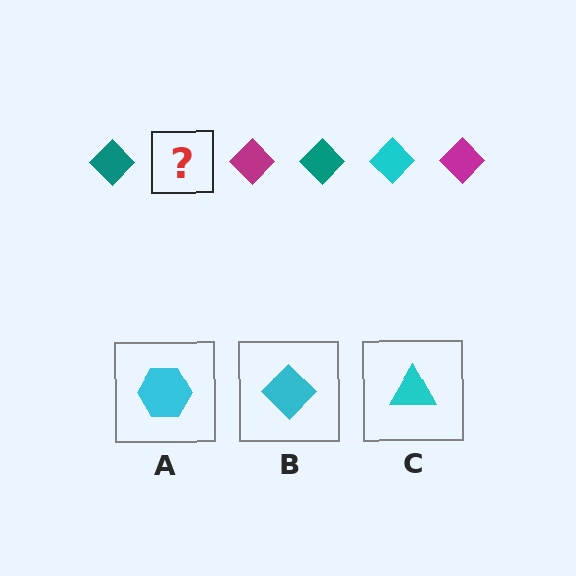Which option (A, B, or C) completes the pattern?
B.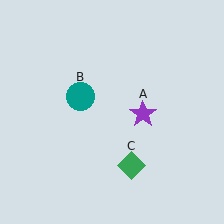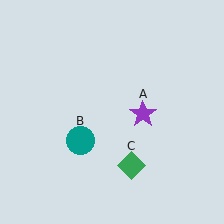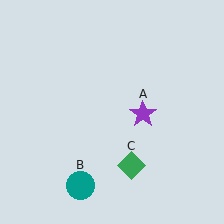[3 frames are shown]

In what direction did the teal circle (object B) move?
The teal circle (object B) moved down.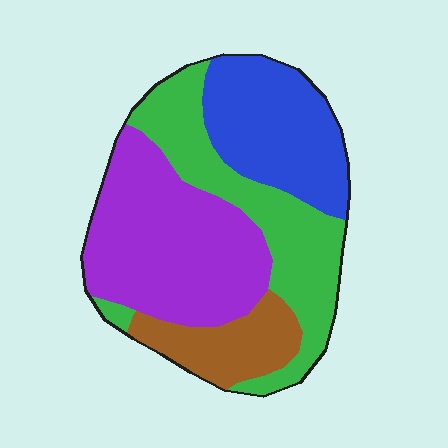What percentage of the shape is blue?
Blue takes up about one quarter (1/4) of the shape.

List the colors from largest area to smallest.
From largest to smallest: purple, green, blue, brown.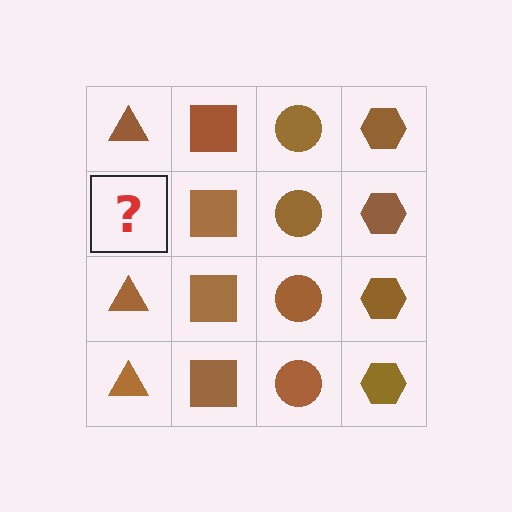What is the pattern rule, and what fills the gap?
The rule is that each column has a consistent shape. The gap should be filled with a brown triangle.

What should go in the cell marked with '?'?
The missing cell should contain a brown triangle.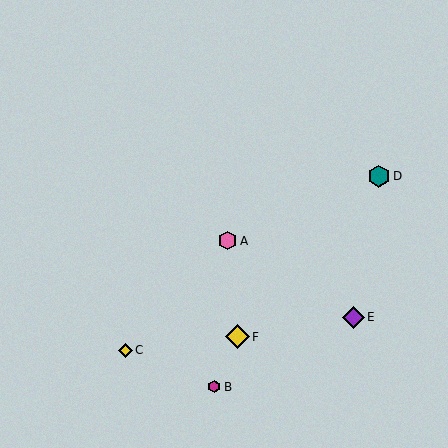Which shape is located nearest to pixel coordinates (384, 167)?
The teal hexagon (labeled D) at (379, 176) is nearest to that location.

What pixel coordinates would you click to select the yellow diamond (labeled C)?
Click at (126, 350) to select the yellow diamond C.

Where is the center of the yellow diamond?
The center of the yellow diamond is at (126, 350).